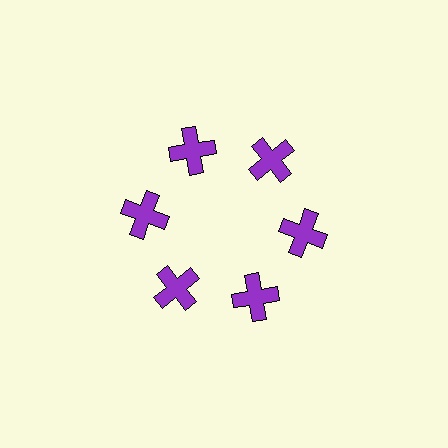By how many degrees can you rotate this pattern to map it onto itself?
The pattern maps onto itself every 60 degrees of rotation.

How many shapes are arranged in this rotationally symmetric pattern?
There are 6 shapes, arranged in 6 groups of 1.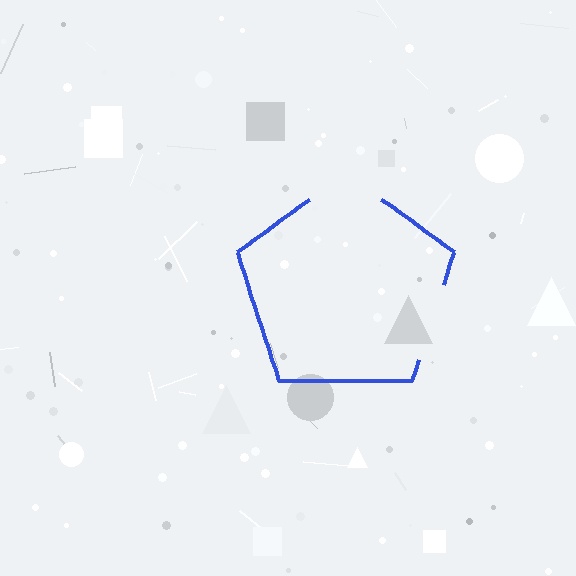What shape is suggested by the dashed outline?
The dashed outline suggests a pentagon.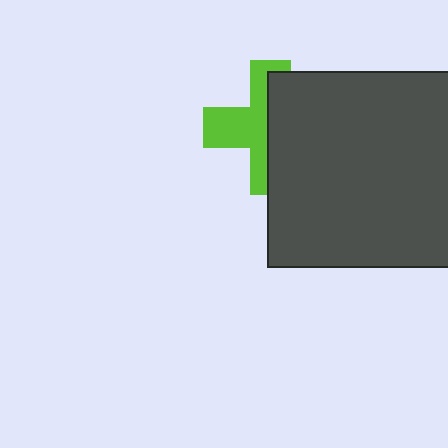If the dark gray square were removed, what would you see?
You would see the complete lime cross.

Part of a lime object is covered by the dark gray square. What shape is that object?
It is a cross.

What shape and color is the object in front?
The object in front is a dark gray square.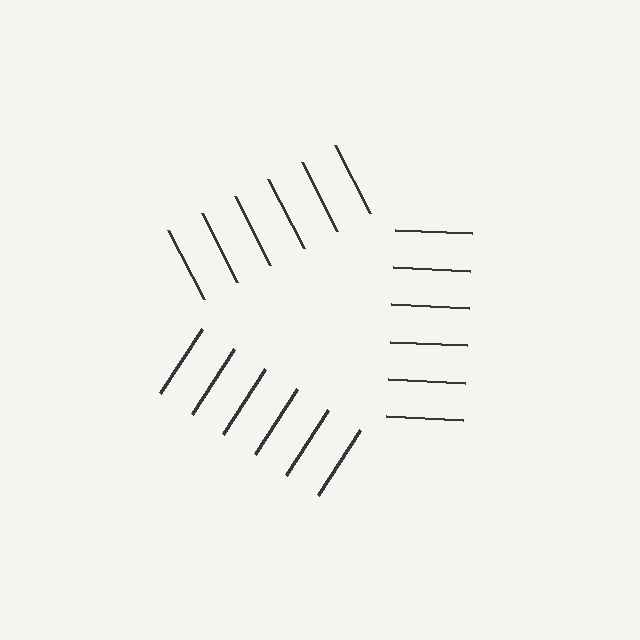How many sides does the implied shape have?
3 sides — the line-ends trace a triangle.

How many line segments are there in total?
18 — 6 along each of the 3 edges.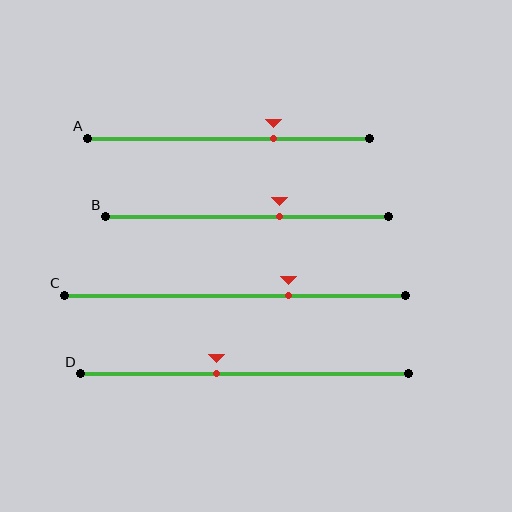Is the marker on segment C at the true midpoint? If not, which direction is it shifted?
No, the marker on segment C is shifted to the right by about 16% of the segment length.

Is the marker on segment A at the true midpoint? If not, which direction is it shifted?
No, the marker on segment A is shifted to the right by about 16% of the segment length.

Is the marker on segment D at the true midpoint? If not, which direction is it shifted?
No, the marker on segment D is shifted to the left by about 9% of the segment length.